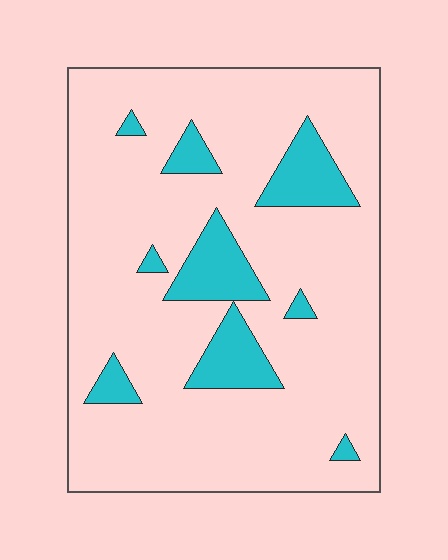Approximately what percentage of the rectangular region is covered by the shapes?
Approximately 15%.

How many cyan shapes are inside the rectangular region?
9.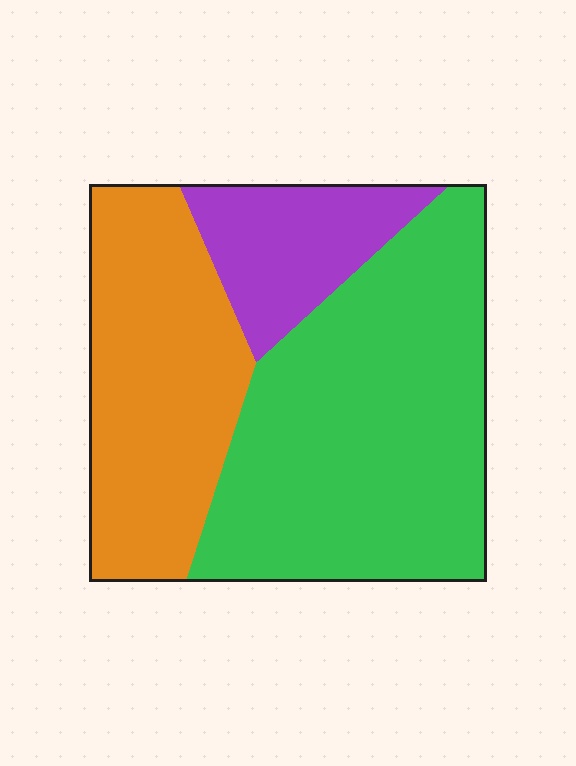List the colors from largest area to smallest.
From largest to smallest: green, orange, purple.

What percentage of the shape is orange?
Orange covers about 35% of the shape.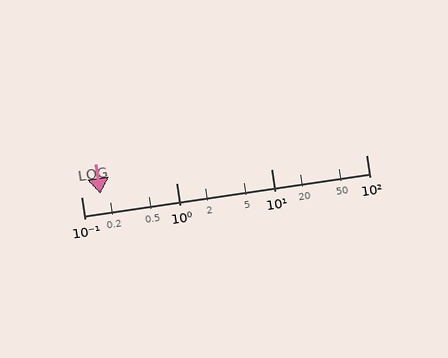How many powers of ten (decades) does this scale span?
The scale spans 3 decades, from 0.1 to 100.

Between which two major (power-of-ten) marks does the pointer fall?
The pointer is between 0.1 and 1.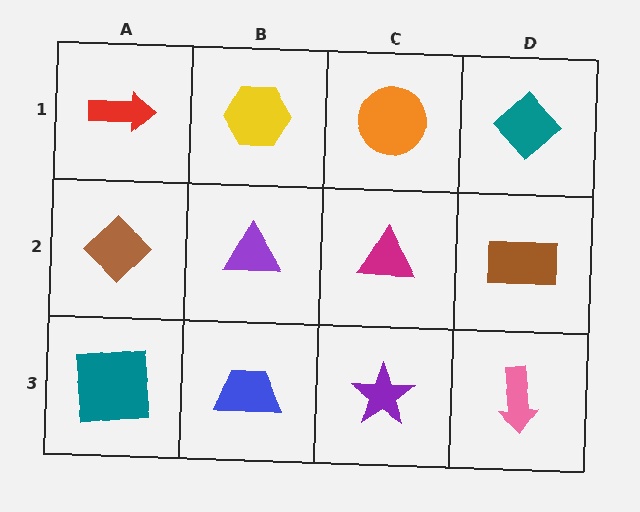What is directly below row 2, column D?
A pink arrow.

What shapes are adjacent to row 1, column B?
A purple triangle (row 2, column B), a red arrow (row 1, column A), an orange circle (row 1, column C).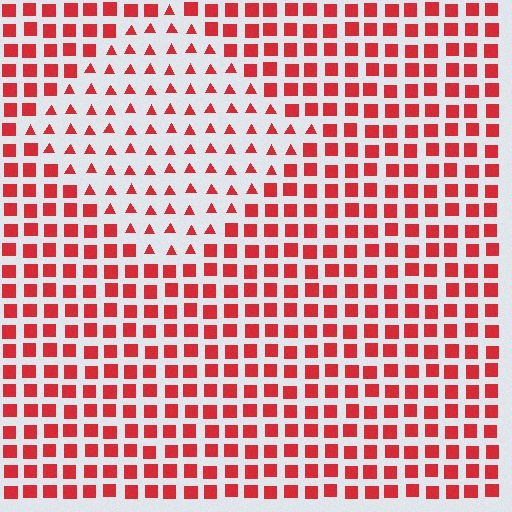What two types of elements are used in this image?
The image uses triangles inside the diamond region and squares outside it.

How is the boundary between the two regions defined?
The boundary is defined by a change in element shape: triangles inside vs. squares outside. All elements share the same color and spacing.